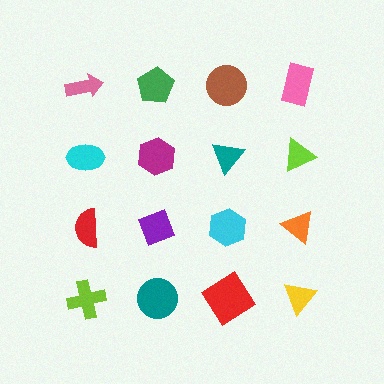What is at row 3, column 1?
A red semicircle.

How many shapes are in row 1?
4 shapes.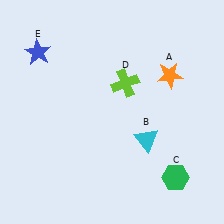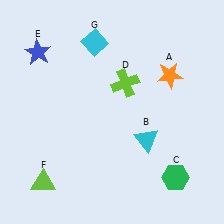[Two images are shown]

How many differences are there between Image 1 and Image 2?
There are 2 differences between the two images.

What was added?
A lime triangle (F), a cyan diamond (G) were added in Image 2.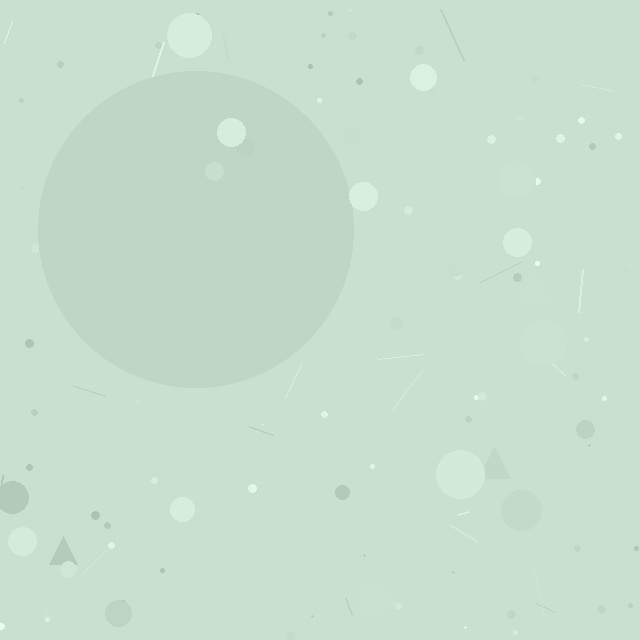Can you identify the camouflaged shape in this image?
The camouflaged shape is a circle.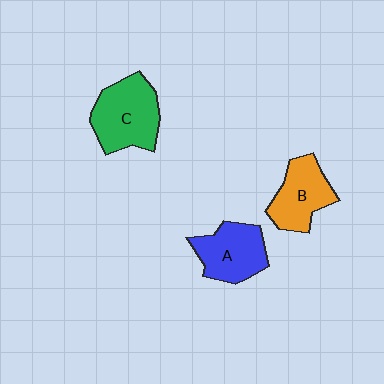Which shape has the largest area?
Shape C (green).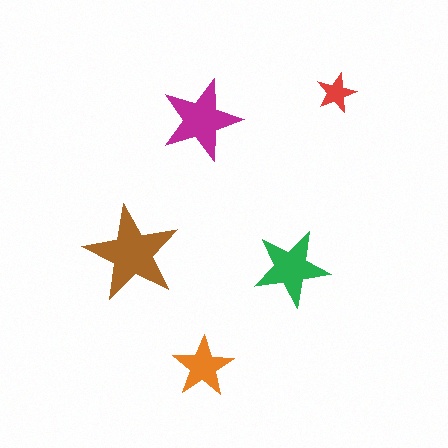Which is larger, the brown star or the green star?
The brown one.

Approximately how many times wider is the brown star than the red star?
About 2.5 times wider.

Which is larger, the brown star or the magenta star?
The brown one.